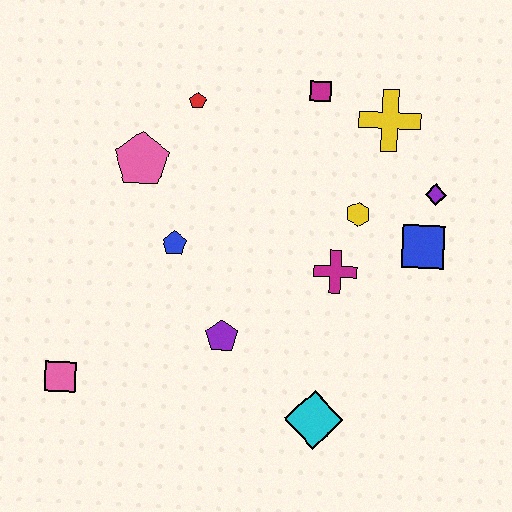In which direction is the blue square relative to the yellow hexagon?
The blue square is to the right of the yellow hexagon.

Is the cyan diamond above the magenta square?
No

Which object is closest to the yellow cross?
The magenta square is closest to the yellow cross.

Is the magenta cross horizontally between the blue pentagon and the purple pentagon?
No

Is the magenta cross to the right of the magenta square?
Yes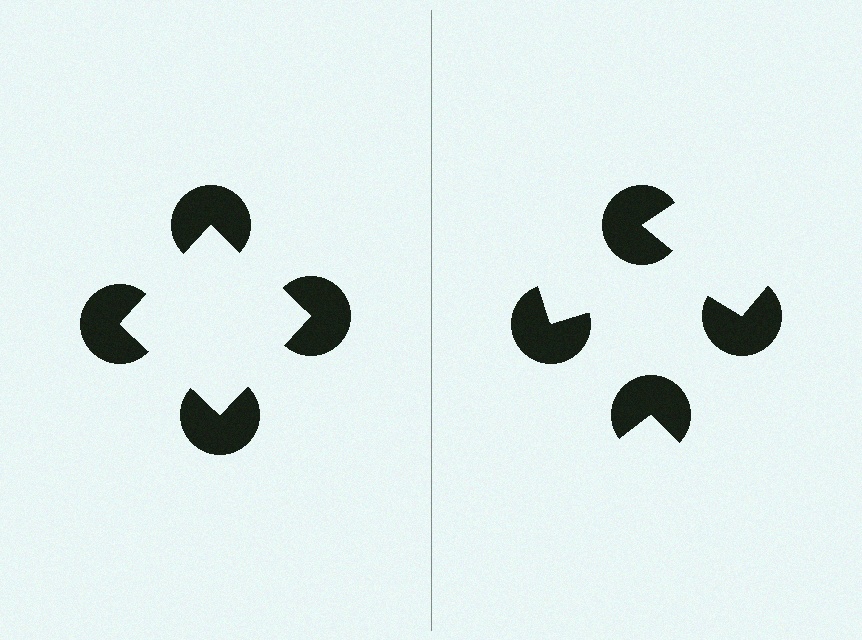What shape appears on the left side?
An illusory square.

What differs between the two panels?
The pac-man discs are positioned identically on both sides; only the wedge orientations differ. On the left they align to a square; on the right they are misaligned.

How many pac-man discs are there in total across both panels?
8 — 4 on each side.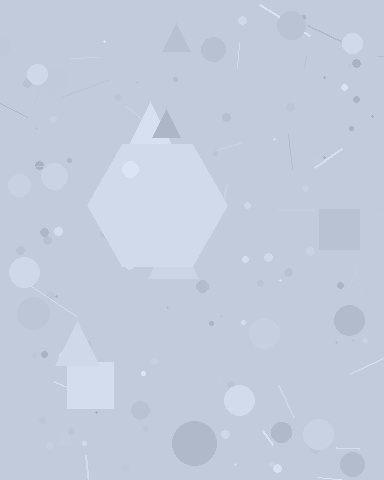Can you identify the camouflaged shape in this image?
The camouflaged shape is a hexagon.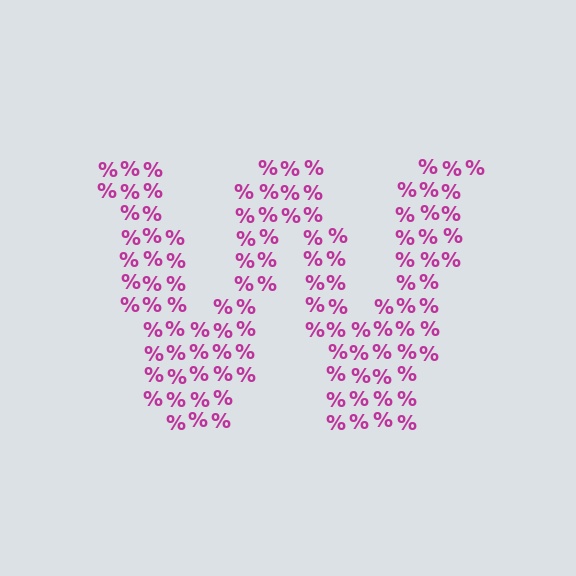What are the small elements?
The small elements are percent signs.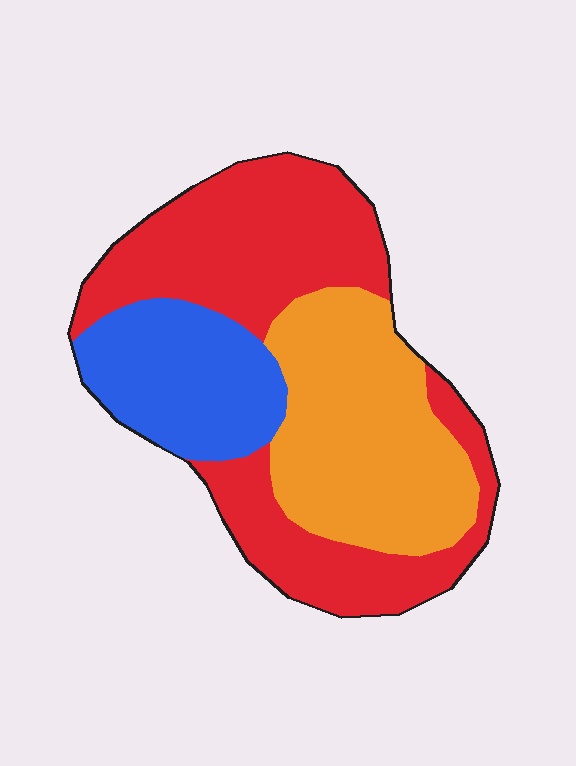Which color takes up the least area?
Blue, at roughly 20%.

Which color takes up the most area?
Red, at roughly 45%.